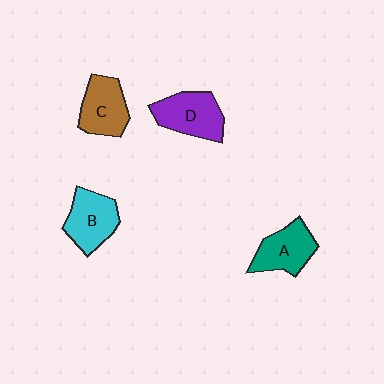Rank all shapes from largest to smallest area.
From largest to smallest: D (purple), B (cyan), C (brown), A (teal).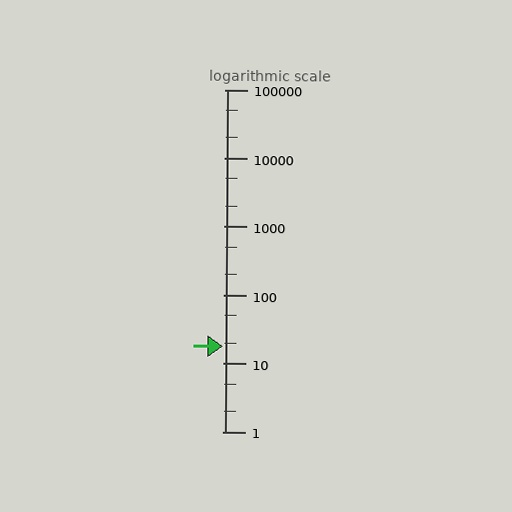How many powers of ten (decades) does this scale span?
The scale spans 5 decades, from 1 to 100000.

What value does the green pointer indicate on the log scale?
The pointer indicates approximately 18.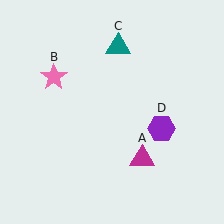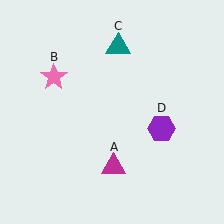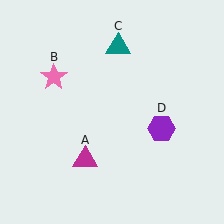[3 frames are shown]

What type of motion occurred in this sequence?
The magenta triangle (object A) rotated clockwise around the center of the scene.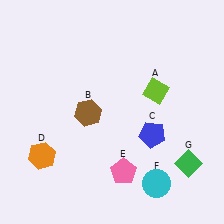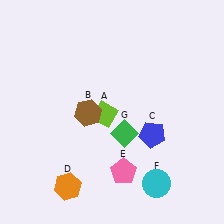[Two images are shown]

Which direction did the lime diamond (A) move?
The lime diamond (A) moved left.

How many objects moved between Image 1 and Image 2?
3 objects moved between the two images.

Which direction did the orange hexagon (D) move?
The orange hexagon (D) moved down.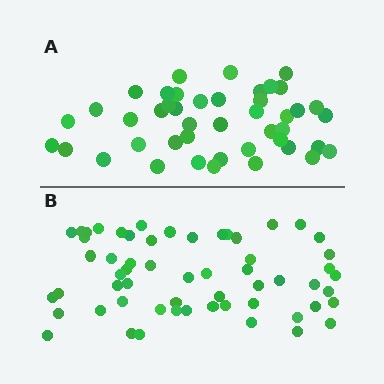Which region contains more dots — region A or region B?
Region B (the bottom region) has more dots.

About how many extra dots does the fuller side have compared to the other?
Region B has approximately 15 more dots than region A.